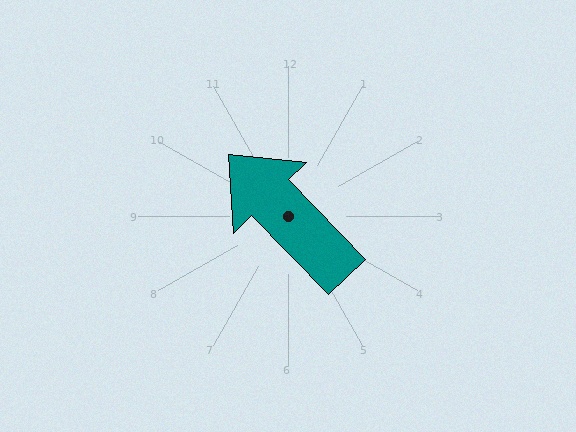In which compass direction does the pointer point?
Northwest.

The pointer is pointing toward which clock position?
Roughly 11 o'clock.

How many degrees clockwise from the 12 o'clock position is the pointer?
Approximately 316 degrees.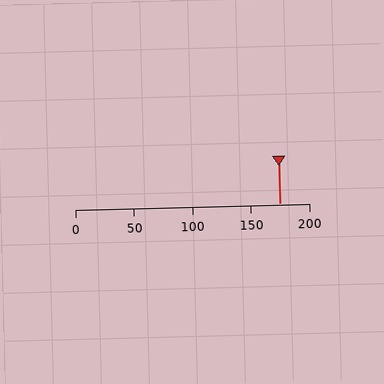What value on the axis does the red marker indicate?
The marker indicates approximately 175.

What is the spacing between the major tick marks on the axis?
The major ticks are spaced 50 apart.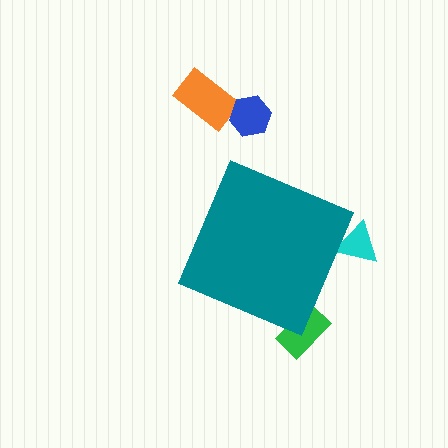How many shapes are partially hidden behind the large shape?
2 shapes are partially hidden.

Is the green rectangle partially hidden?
Yes, the green rectangle is partially hidden behind the teal diamond.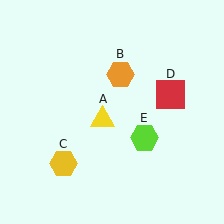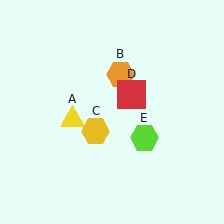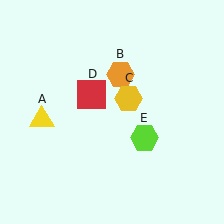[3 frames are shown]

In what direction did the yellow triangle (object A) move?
The yellow triangle (object A) moved left.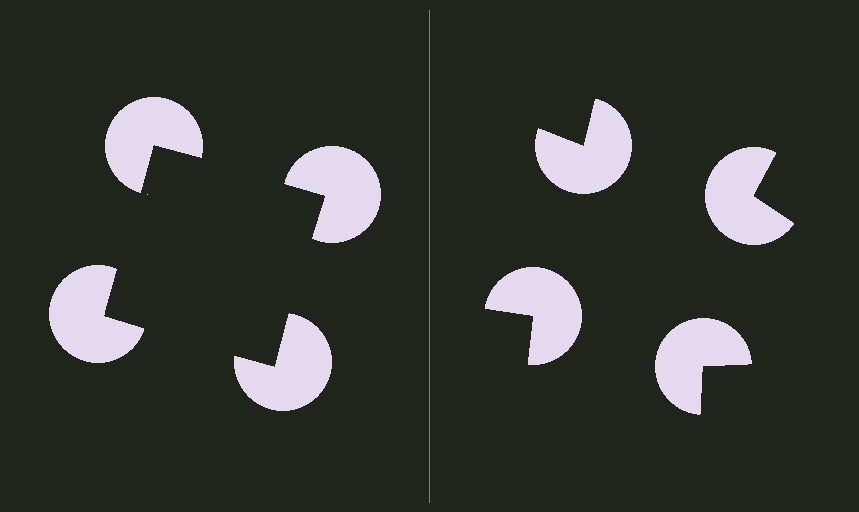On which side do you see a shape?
An illusory square appears on the left side. On the right side the wedge cuts are rotated, so no coherent shape forms.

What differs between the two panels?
The pac-man discs are positioned identically on both sides; only the wedge orientations differ. On the left they align to a square; on the right they are misaligned.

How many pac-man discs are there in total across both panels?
8 — 4 on each side.